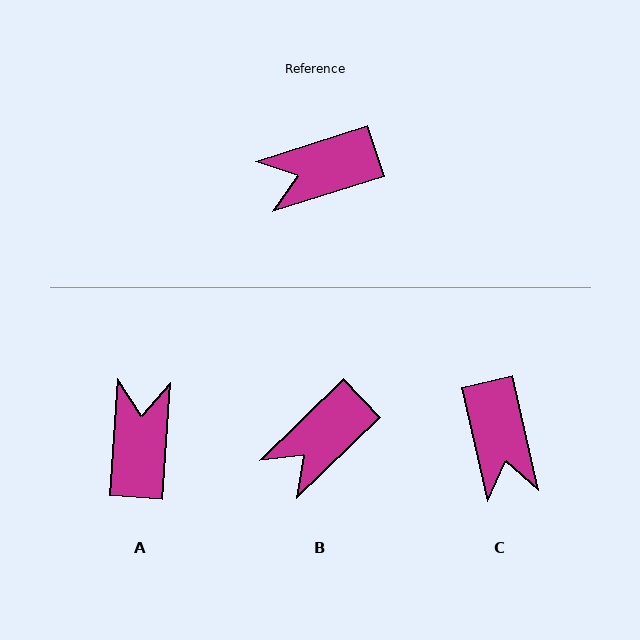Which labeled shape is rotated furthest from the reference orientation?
A, about 112 degrees away.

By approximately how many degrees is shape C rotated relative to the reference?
Approximately 85 degrees counter-clockwise.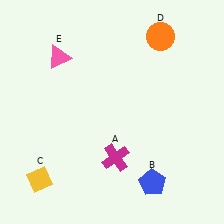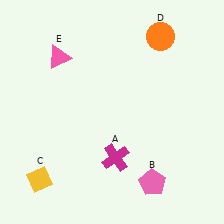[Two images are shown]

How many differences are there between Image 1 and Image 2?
There is 1 difference between the two images.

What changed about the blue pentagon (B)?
In Image 1, B is blue. In Image 2, it changed to pink.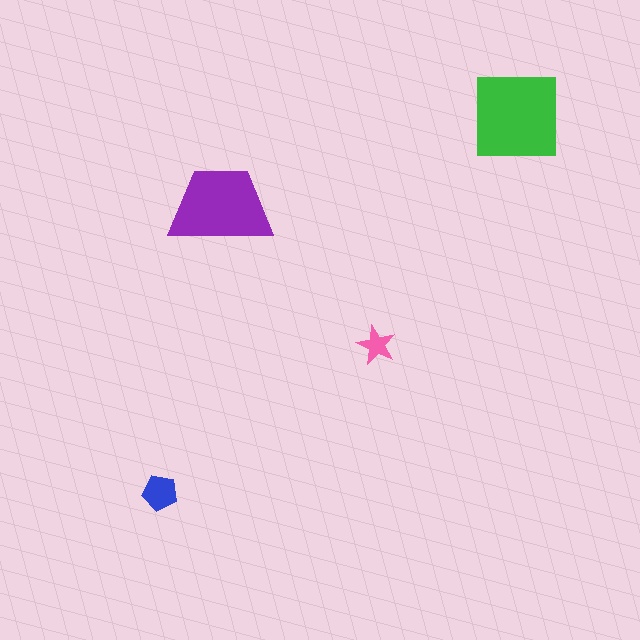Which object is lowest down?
The blue pentagon is bottommost.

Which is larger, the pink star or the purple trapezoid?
The purple trapezoid.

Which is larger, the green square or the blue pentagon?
The green square.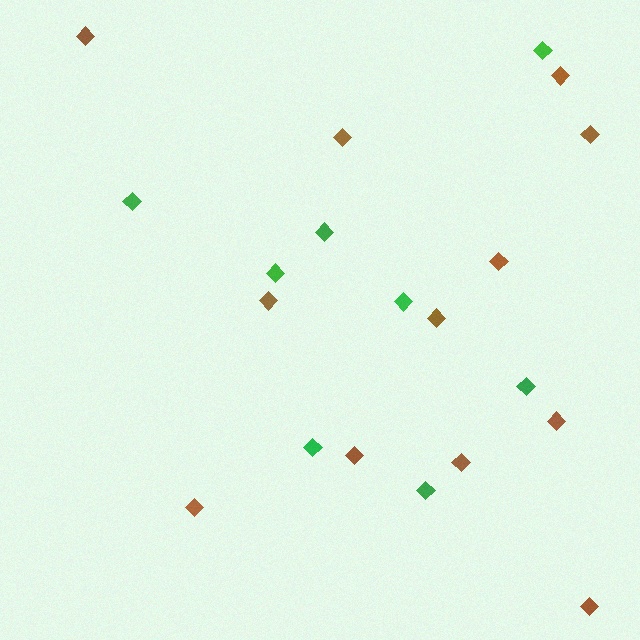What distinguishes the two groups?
There are 2 groups: one group of green diamonds (8) and one group of brown diamonds (12).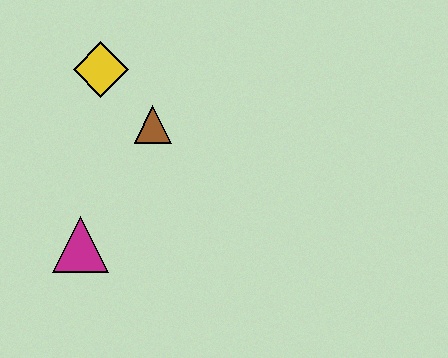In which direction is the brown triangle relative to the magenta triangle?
The brown triangle is above the magenta triangle.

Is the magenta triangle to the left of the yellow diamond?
Yes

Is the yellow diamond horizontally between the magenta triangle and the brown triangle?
Yes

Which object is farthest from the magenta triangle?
The yellow diamond is farthest from the magenta triangle.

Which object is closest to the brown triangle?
The yellow diamond is closest to the brown triangle.